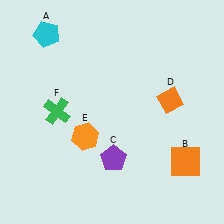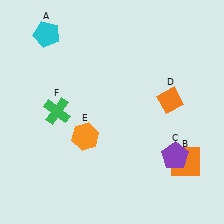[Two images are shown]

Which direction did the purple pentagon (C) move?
The purple pentagon (C) moved right.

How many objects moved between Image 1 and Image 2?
1 object moved between the two images.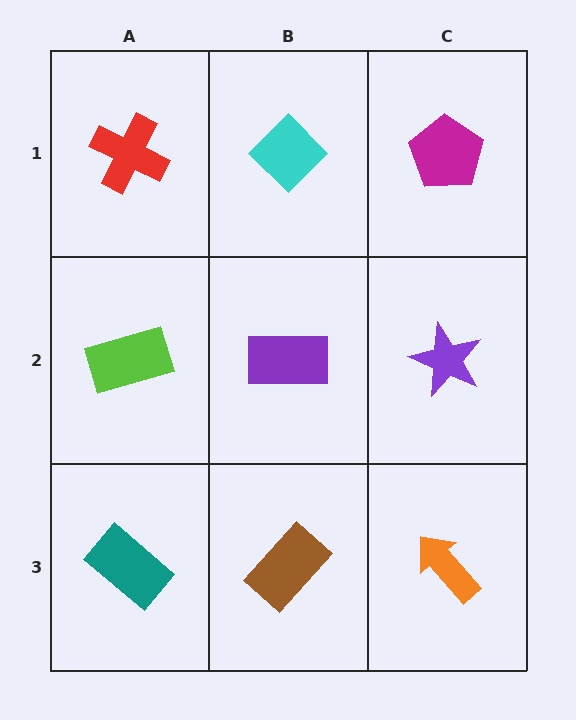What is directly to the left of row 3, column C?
A brown rectangle.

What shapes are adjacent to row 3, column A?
A lime rectangle (row 2, column A), a brown rectangle (row 3, column B).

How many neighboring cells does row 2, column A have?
3.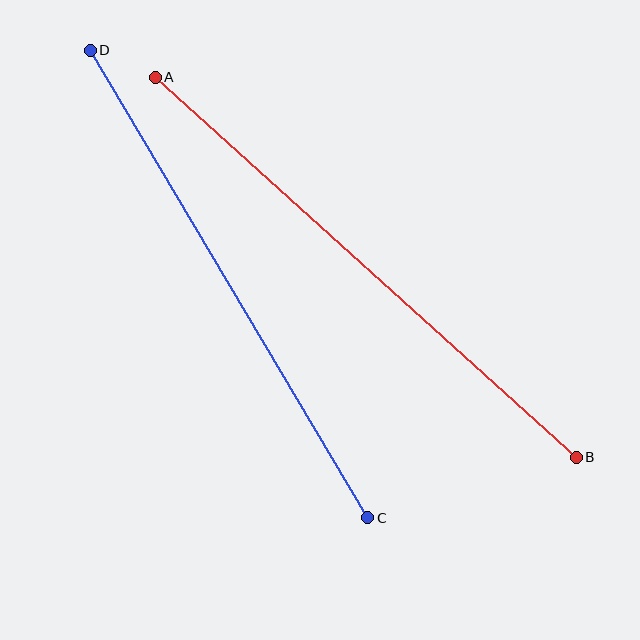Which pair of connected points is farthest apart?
Points A and B are farthest apart.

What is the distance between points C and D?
The distance is approximately 543 pixels.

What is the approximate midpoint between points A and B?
The midpoint is at approximately (366, 267) pixels.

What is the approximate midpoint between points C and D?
The midpoint is at approximately (229, 284) pixels.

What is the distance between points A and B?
The distance is approximately 567 pixels.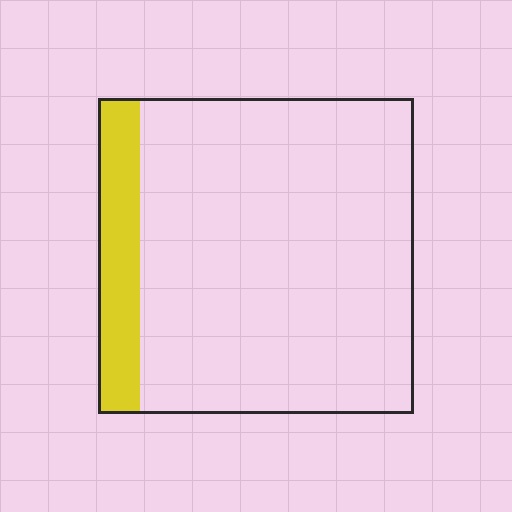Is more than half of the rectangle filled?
No.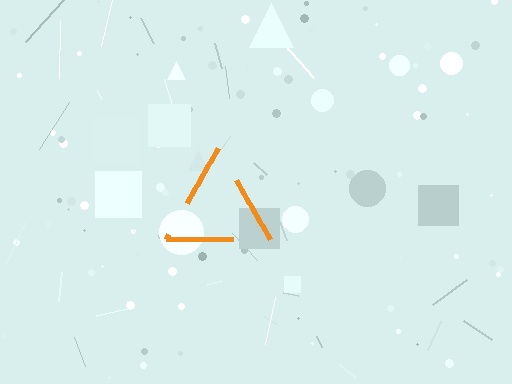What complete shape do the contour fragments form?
The contour fragments form a triangle.